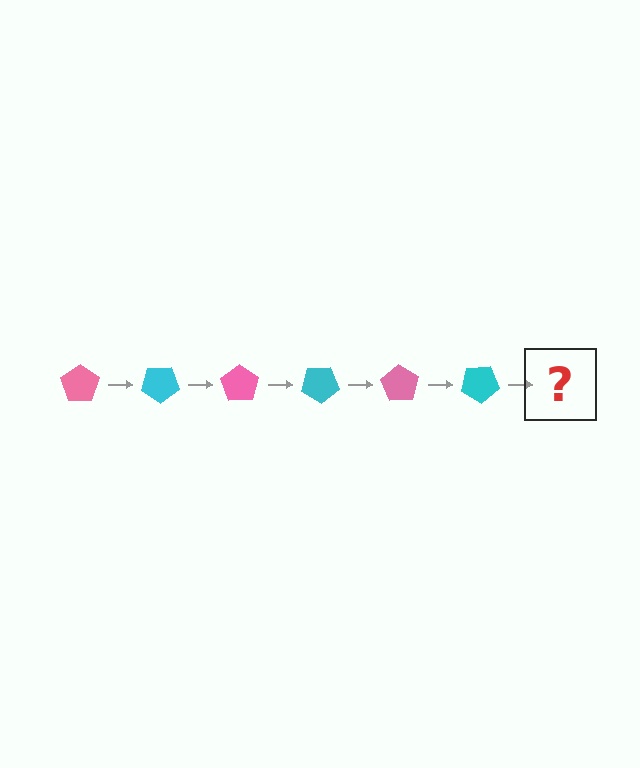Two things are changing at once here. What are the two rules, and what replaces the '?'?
The two rules are that it rotates 35 degrees each step and the color cycles through pink and cyan. The '?' should be a pink pentagon, rotated 210 degrees from the start.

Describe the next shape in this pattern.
It should be a pink pentagon, rotated 210 degrees from the start.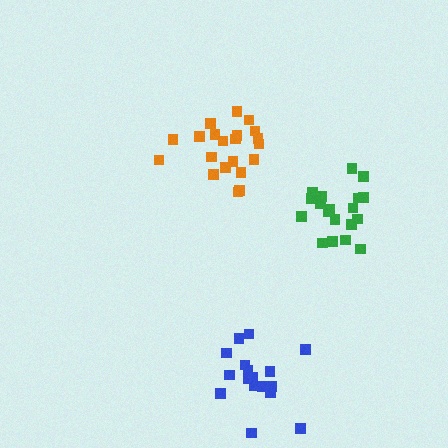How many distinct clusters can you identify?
There are 3 distinct clusters.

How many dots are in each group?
Group 1: 17 dots, Group 2: 19 dots, Group 3: 21 dots (57 total).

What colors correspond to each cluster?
The clusters are colored: blue, green, orange.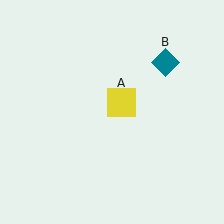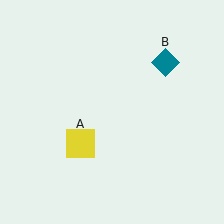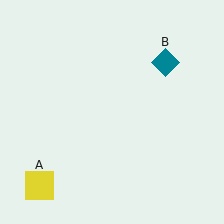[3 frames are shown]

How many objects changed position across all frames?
1 object changed position: yellow square (object A).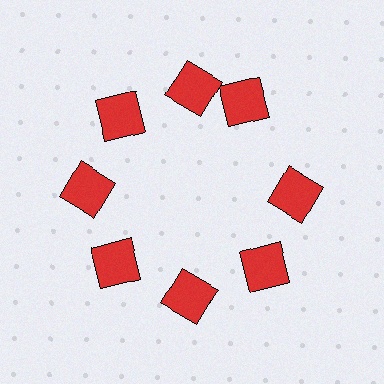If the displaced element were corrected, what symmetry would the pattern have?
It would have 8-fold rotational symmetry — the pattern would map onto itself every 45 degrees.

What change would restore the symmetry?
The symmetry would be restored by rotating it back into even spacing with its neighbors so that all 8 squares sit at equal angles and equal distance from the center.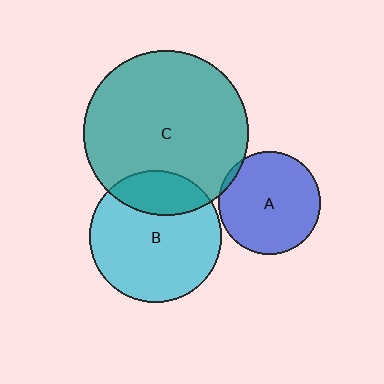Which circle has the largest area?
Circle C (teal).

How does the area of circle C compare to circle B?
Approximately 1.6 times.